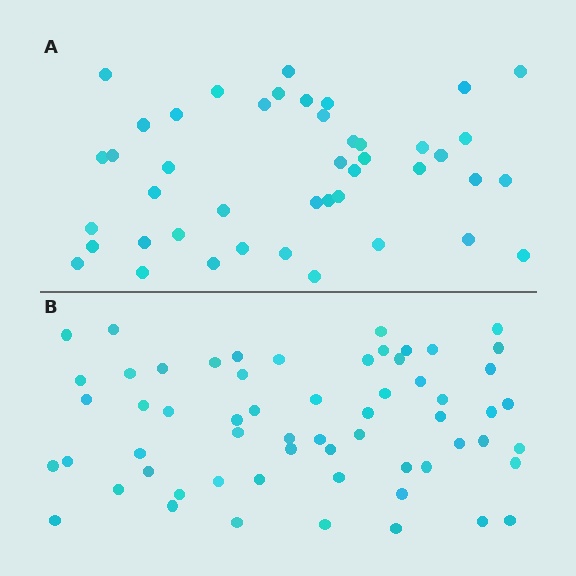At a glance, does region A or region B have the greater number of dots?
Region B (the bottom region) has more dots.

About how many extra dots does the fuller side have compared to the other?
Region B has approximately 15 more dots than region A.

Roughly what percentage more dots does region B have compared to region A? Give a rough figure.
About 35% more.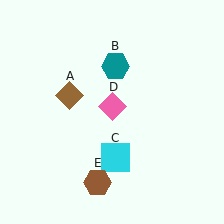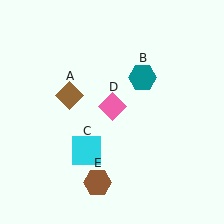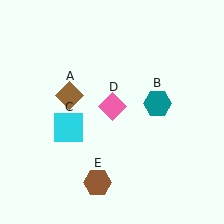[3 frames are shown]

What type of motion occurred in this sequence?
The teal hexagon (object B), cyan square (object C) rotated clockwise around the center of the scene.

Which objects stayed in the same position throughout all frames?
Brown diamond (object A) and pink diamond (object D) and brown hexagon (object E) remained stationary.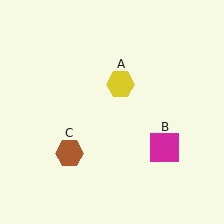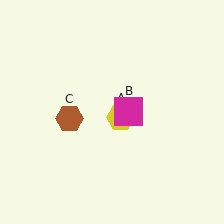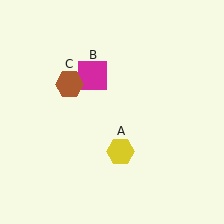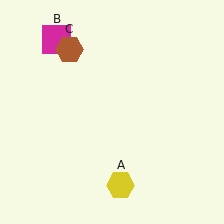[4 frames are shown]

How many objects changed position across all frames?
3 objects changed position: yellow hexagon (object A), magenta square (object B), brown hexagon (object C).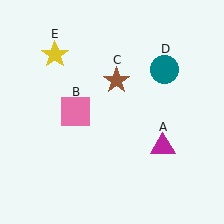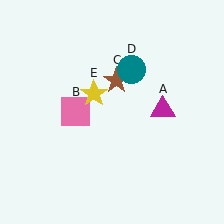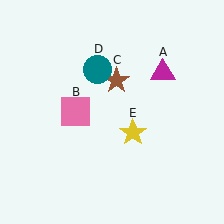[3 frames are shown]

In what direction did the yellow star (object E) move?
The yellow star (object E) moved down and to the right.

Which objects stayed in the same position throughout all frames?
Pink square (object B) and brown star (object C) remained stationary.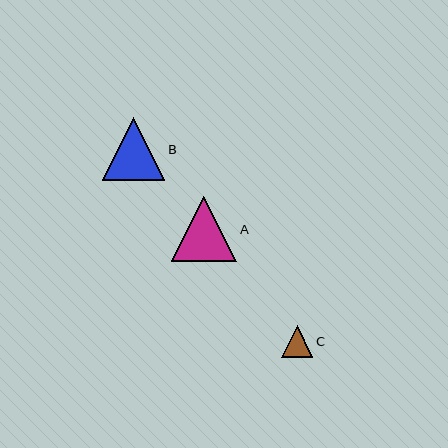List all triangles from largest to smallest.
From largest to smallest: A, B, C.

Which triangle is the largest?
Triangle A is the largest with a size of approximately 66 pixels.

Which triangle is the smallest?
Triangle C is the smallest with a size of approximately 32 pixels.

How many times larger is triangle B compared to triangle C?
Triangle B is approximately 2.0 times the size of triangle C.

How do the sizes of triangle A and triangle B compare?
Triangle A and triangle B are approximately the same size.